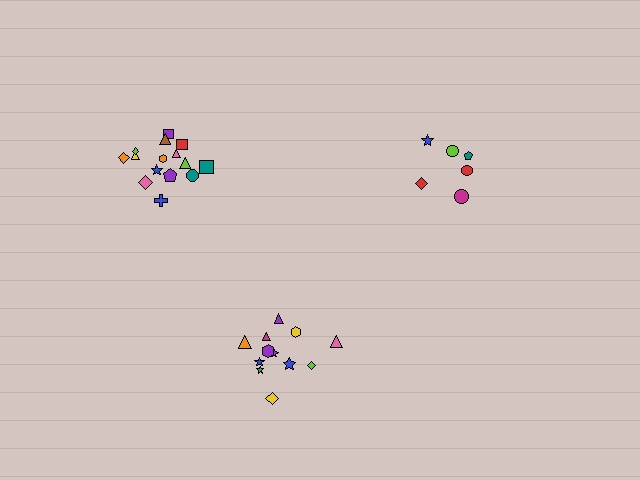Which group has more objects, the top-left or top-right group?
The top-left group.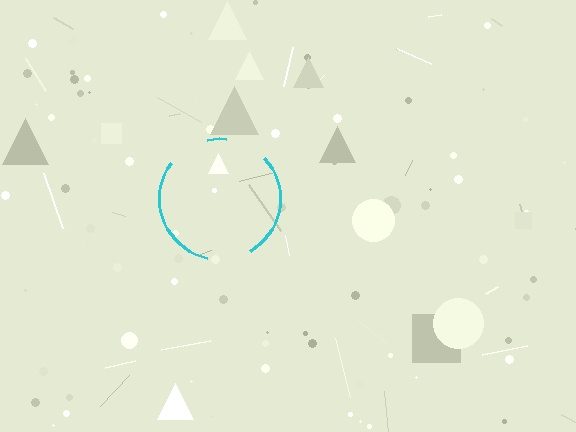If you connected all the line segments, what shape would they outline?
They would outline a circle.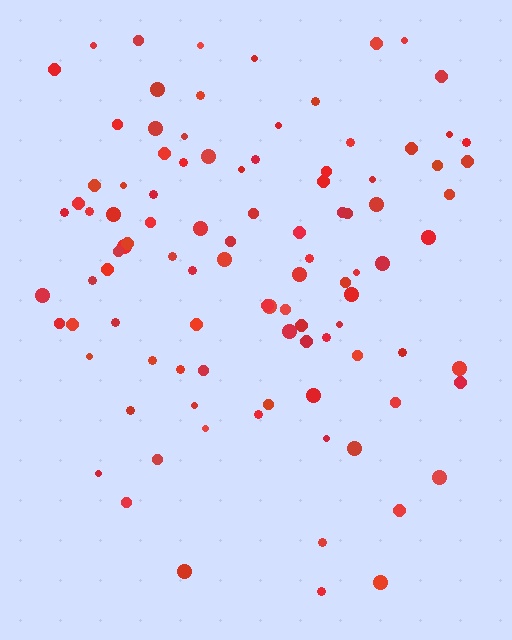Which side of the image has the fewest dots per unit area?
The bottom.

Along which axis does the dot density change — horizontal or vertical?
Vertical.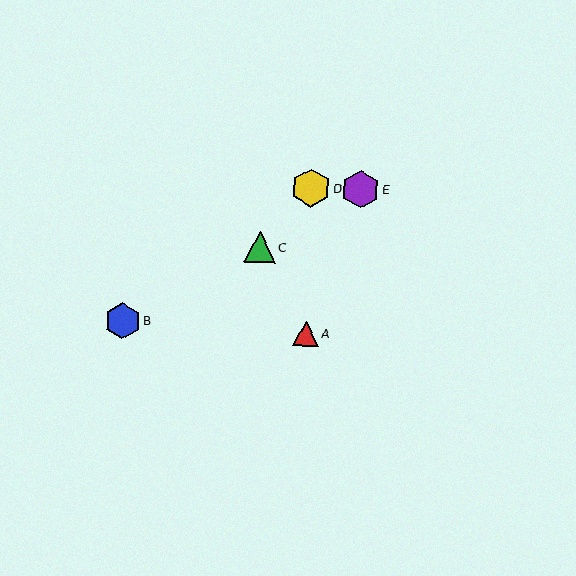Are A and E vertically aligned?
No, A is at x≈306 and E is at x≈361.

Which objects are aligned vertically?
Objects A, D are aligned vertically.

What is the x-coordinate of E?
Object E is at x≈361.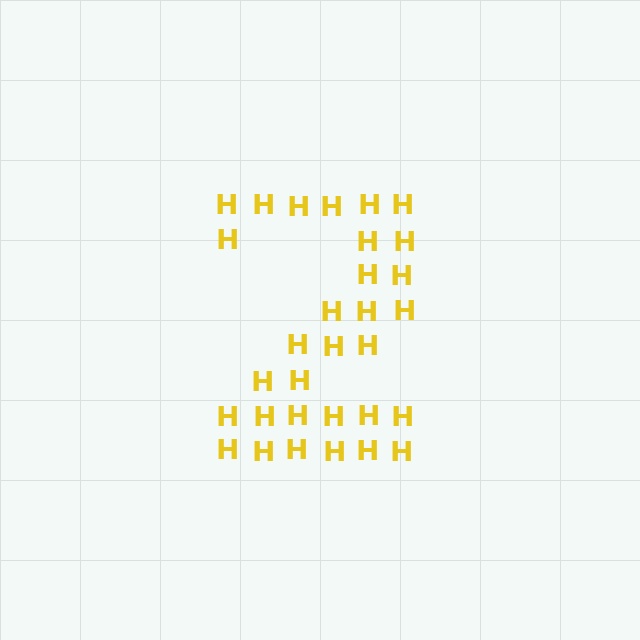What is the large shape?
The large shape is the digit 2.